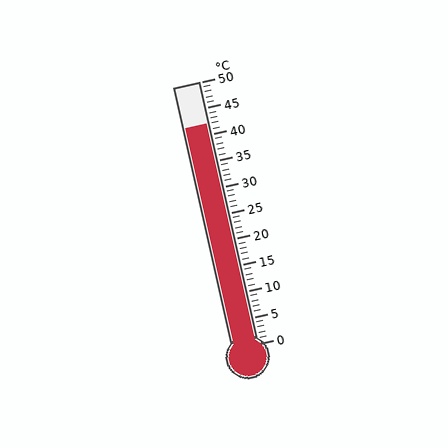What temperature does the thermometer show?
The thermometer shows approximately 42°C.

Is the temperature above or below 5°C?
The temperature is above 5°C.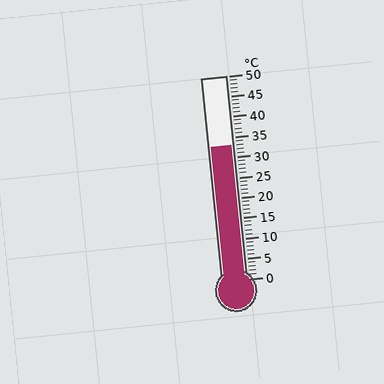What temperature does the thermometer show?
The thermometer shows approximately 33°C.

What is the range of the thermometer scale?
The thermometer scale ranges from 0°C to 50°C.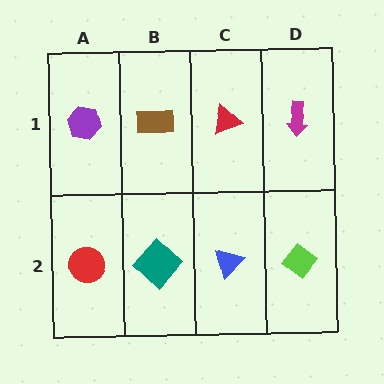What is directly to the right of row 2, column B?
A blue triangle.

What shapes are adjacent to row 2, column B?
A brown rectangle (row 1, column B), a red circle (row 2, column A), a blue triangle (row 2, column C).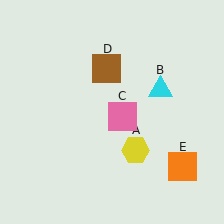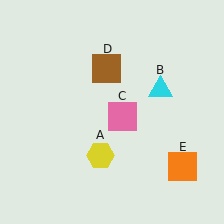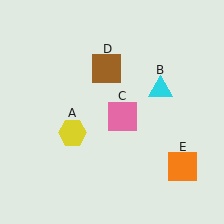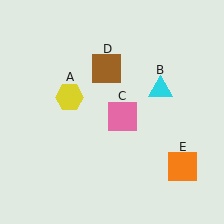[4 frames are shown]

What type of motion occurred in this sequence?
The yellow hexagon (object A) rotated clockwise around the center of the scene.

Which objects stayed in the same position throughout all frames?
Cyan triangle (object B) and pink square (object C) and brown square (object D) and orange square (object E) remained stationary.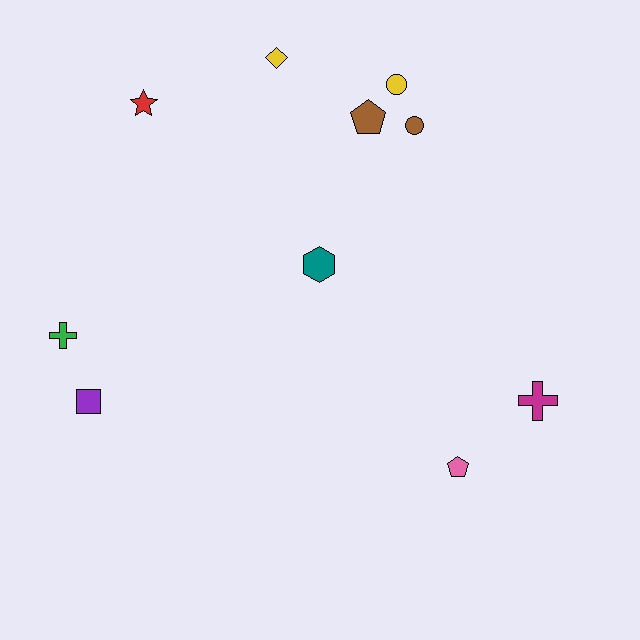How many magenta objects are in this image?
There is 1 magenta object.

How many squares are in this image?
There is 1 square.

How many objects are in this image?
There are 10 objects.